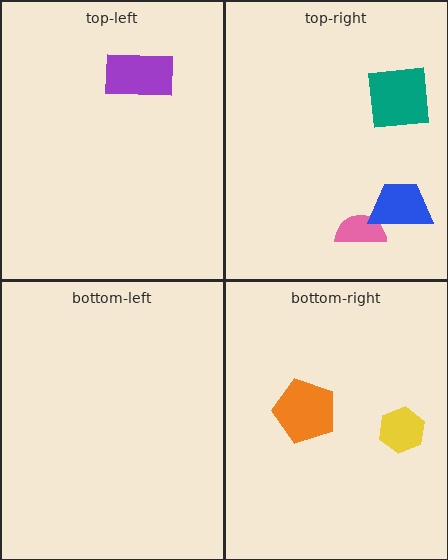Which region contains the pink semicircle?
The top-right region.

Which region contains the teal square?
The top-right region.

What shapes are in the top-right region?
The pink semicircle, the blue trapezoid, the teal square.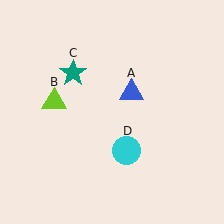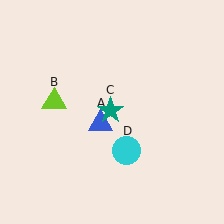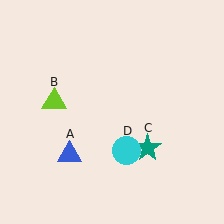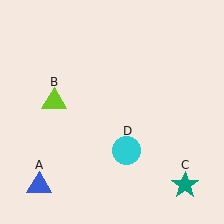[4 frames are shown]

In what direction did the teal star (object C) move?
The teal star (object C) moved down and to the right.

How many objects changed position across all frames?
2 objects changed position: blue triangle (object A), teal star (object C).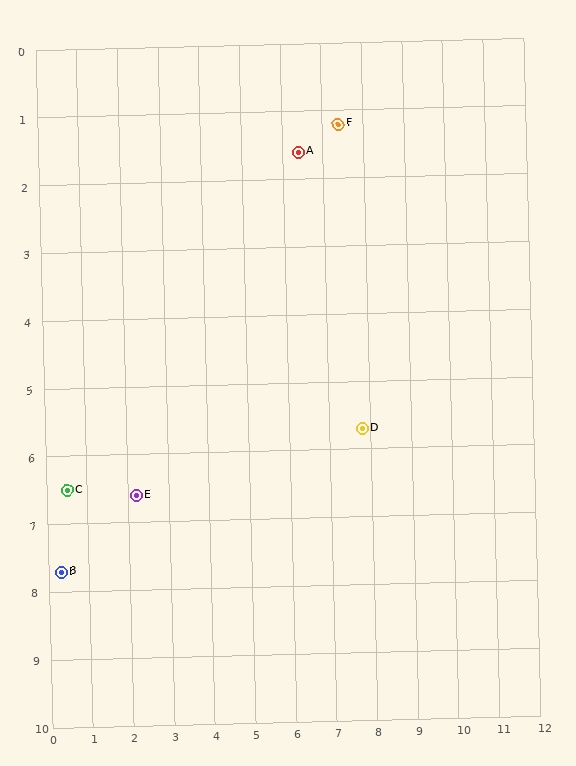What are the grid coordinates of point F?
Point F is at approximately (7.4, 1.2).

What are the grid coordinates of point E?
Point E is at approximately (2.2, 6.6).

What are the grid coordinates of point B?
Point B is at approximately (0.3, 7.7).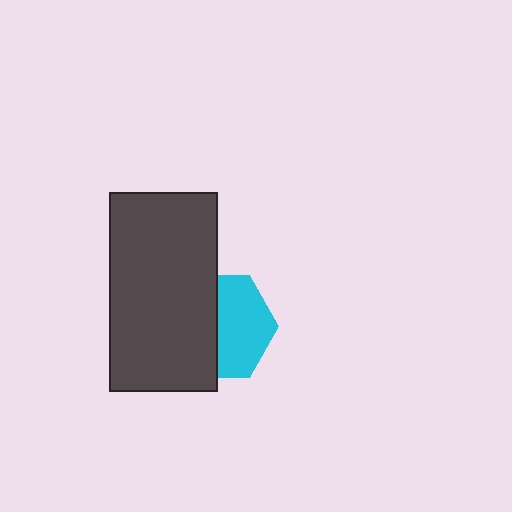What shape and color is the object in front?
The object in front is a dark gray rectangle.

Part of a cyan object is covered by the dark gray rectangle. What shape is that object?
It is a hexagon.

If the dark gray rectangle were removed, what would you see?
You would see the complete cyan hexagon.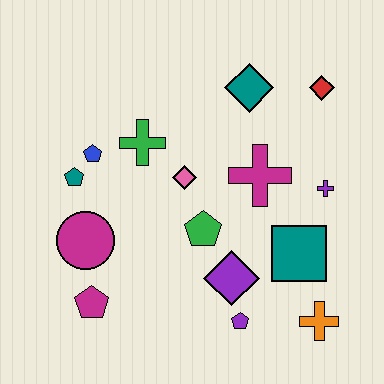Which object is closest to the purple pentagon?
The purple diamond is closest to the purple pentagon.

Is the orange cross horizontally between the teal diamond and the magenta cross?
No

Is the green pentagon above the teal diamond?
No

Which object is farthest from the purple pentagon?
The red diamond is farthest from the purple pentagon.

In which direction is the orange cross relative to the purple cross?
The orange cross is below the purple cross.